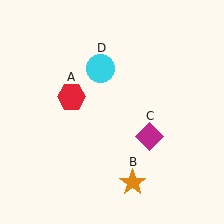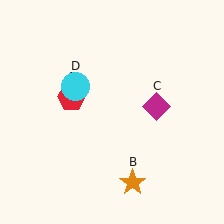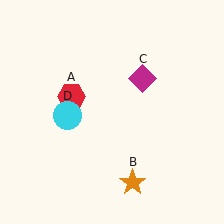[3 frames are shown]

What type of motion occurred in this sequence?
The magenta diamond (object C), cyan circle (object D) rotated counterclockwise around the center of the scene.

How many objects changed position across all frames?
2 objects changed position: magenta diamond (object C), cyan circle (object D).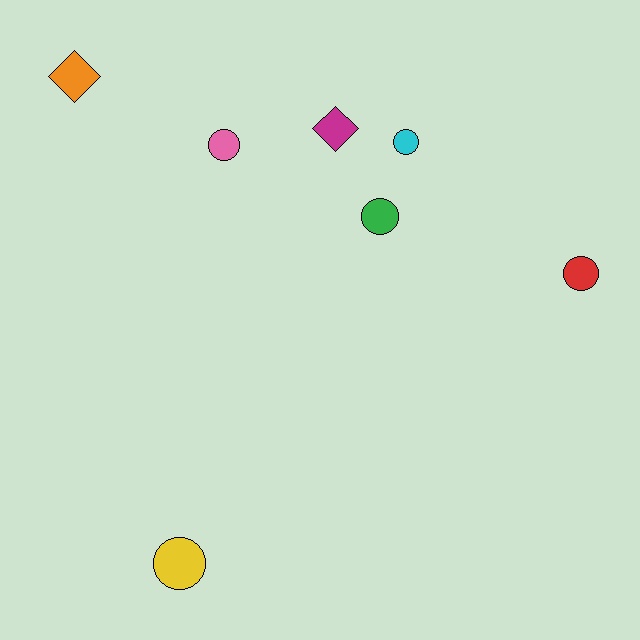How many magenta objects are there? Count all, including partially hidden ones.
There is 1 magenta object.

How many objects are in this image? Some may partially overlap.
There are 7 objects.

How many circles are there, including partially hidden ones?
There are 5 circles.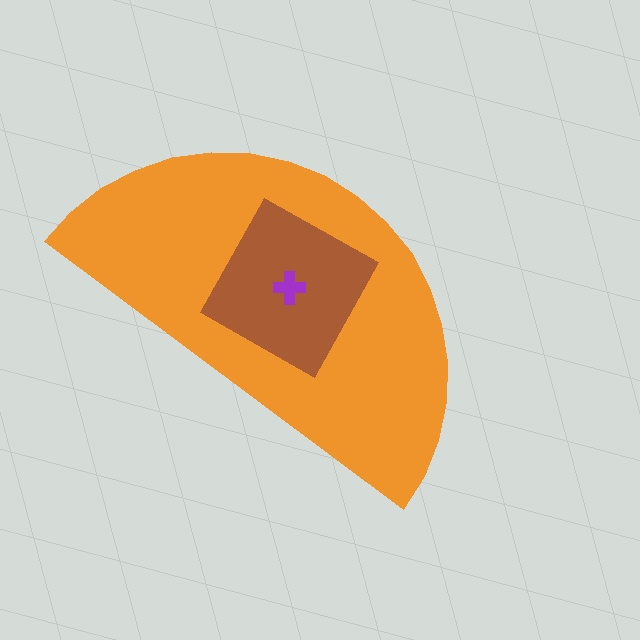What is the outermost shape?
The orange semicircle.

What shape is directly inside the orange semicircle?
The brown square.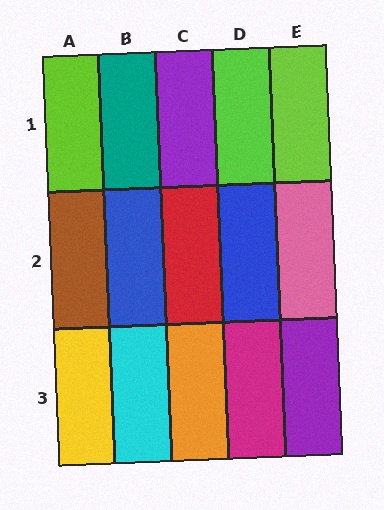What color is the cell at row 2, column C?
Red.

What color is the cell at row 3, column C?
Orange.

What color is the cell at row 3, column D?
Magenta.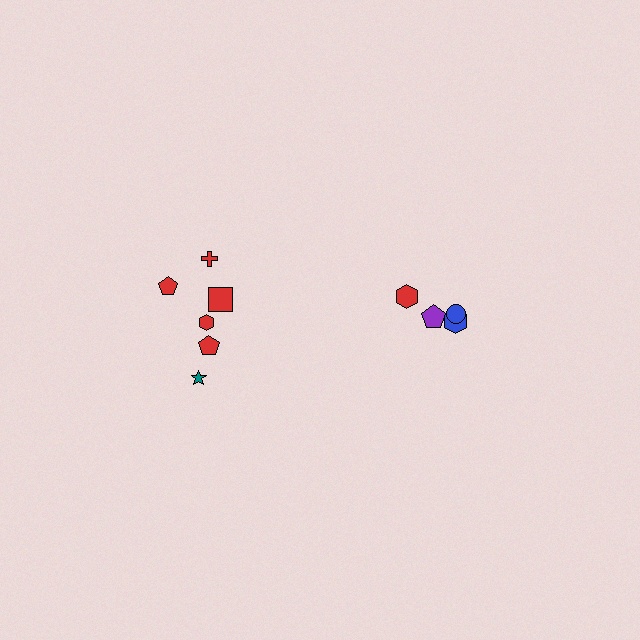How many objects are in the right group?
There are 4 objects.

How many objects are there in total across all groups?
There are 10 objects.